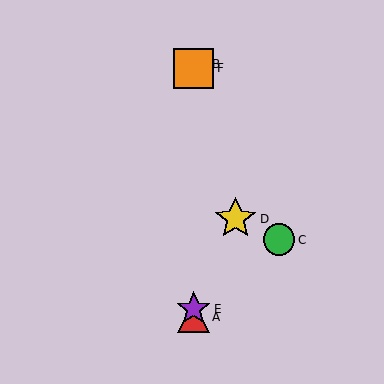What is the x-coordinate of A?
Object A is at x≈194.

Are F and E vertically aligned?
Yes, both are at x≈194.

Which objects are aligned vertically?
Objects A, B, E, F are aligned vertically.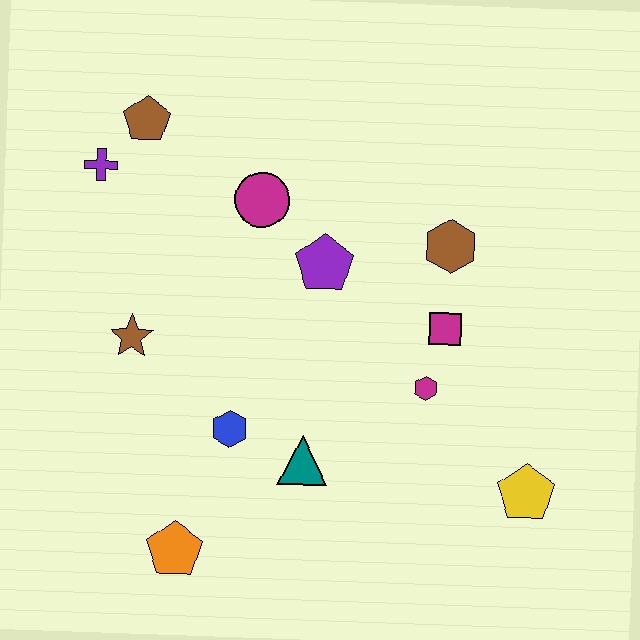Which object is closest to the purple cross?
The brown pentagon is closest to the purple cross.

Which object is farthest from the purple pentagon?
The orange pentagon is farthest from the purple pentagon.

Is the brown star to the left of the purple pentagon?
Yes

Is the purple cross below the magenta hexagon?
No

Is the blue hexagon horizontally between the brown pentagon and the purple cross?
No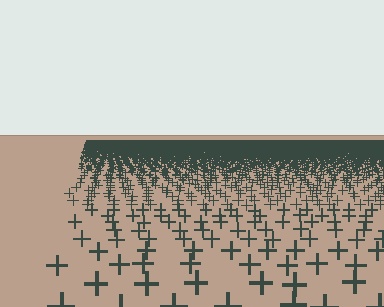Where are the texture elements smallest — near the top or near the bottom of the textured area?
Near the top.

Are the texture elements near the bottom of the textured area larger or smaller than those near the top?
Larger. Near the bottom, elements are closer to the viewer and appear at a bigger on-screen size.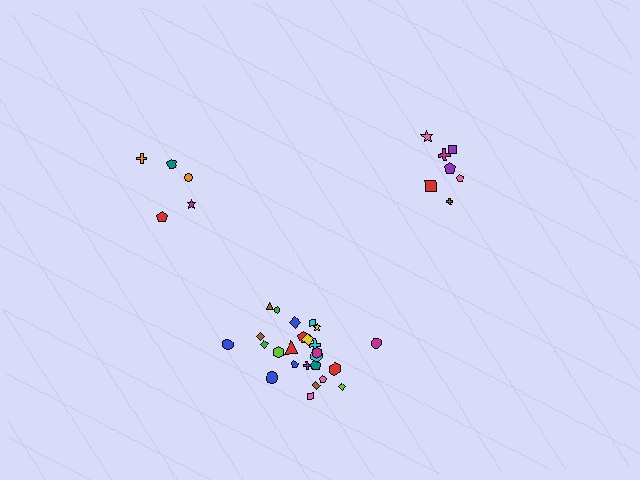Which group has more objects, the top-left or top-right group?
The top-right group.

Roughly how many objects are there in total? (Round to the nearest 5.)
Roughly 35 objects in total.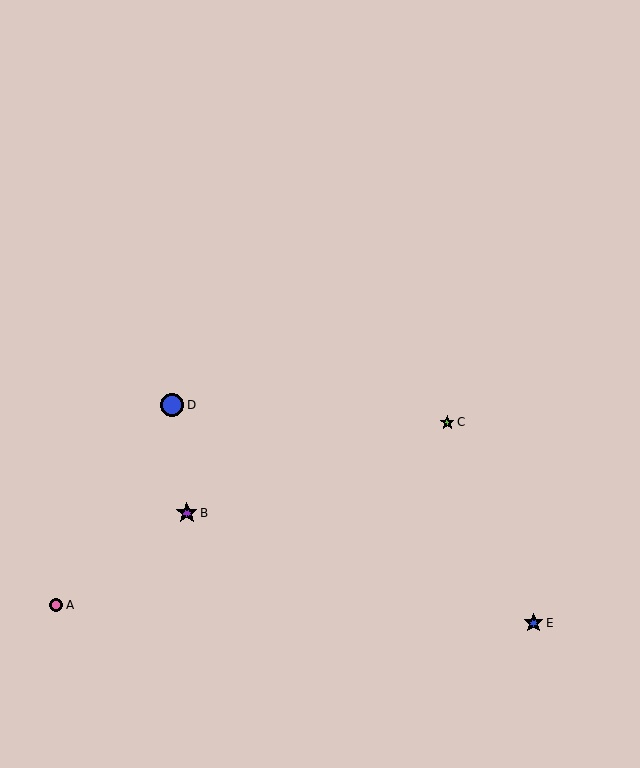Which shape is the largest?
The blue circle (labeled D) is the largest.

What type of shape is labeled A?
Shape A is a pink circle.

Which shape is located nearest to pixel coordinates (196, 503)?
The purple star (labeled B) at (187, 513) is nearest to that location.